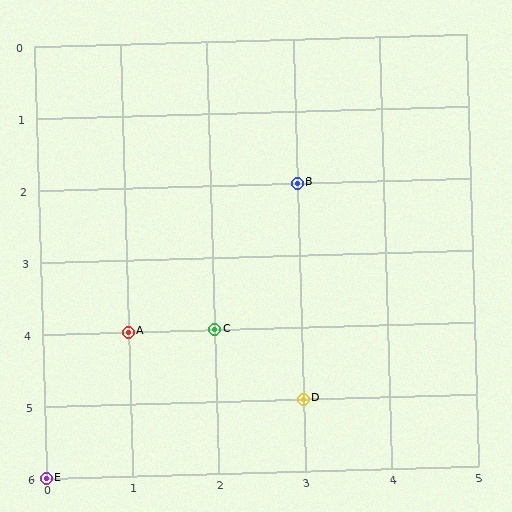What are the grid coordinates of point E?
Point E is at grid coordinates (0, 6).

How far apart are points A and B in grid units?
Points A and B are 2 columns and 2 rows apart (about 2.8 grid units diagonally).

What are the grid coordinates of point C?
Point C is at grid coordinates (2, 4).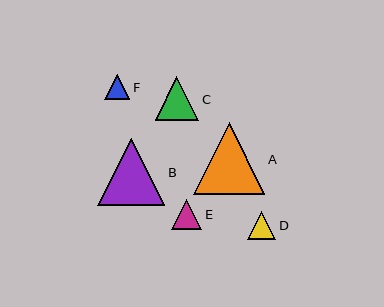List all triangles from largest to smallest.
From largest to smallest: A, B, C, E, D, F.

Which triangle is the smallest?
Triangle F is the smallest with a size of approximately 25 pixels.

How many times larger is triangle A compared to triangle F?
Triangle A is approximately 2.8 times the size of triangle F.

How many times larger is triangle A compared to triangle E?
Triangle A is approximately 2.4 times the size of triangle E.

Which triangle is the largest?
Triangle A is the largest with a size of approximately 71 pixels.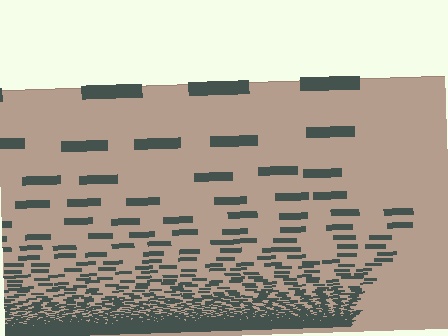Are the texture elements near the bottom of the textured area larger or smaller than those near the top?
Smaller. The gradient is inverted — elements near the bottom are smaller and denser.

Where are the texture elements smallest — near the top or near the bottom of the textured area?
Near the bottom.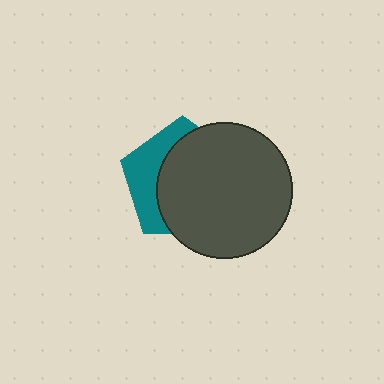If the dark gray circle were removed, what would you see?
You would see the complete teal pentagon.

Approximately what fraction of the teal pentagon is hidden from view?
Roughly 67% of the teal pentagon is hidden behind the dark gray circle.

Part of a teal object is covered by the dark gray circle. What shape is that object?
It is a pentagon.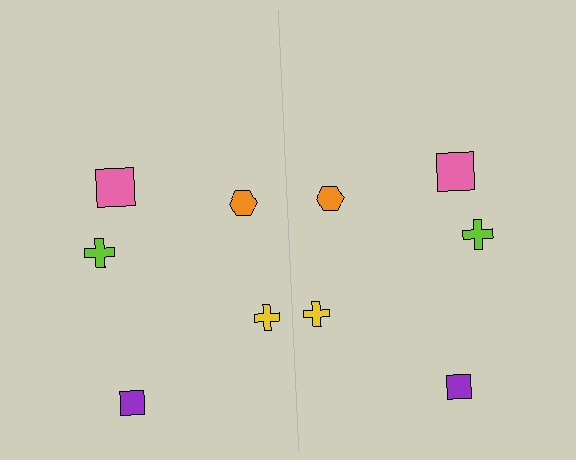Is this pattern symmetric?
Yes, this pattern has bilateral (reflection) symmetry.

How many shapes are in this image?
There are 10 shapes in this image.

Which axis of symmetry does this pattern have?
The pattern has a vertical axis of symmetry running through the center of the image.